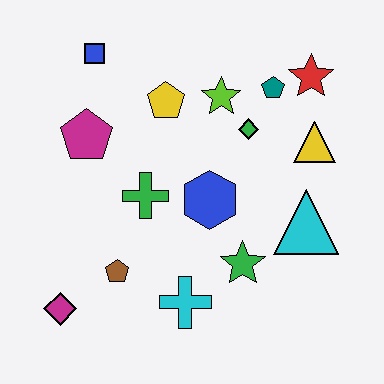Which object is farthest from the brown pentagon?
The red star is farthest from the brown pentagon.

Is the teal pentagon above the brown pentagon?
Yes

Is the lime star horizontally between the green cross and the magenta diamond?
No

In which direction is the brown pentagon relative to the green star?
The brown pentagon is to the left of the green star.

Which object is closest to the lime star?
The green diamond is closest to the lime star.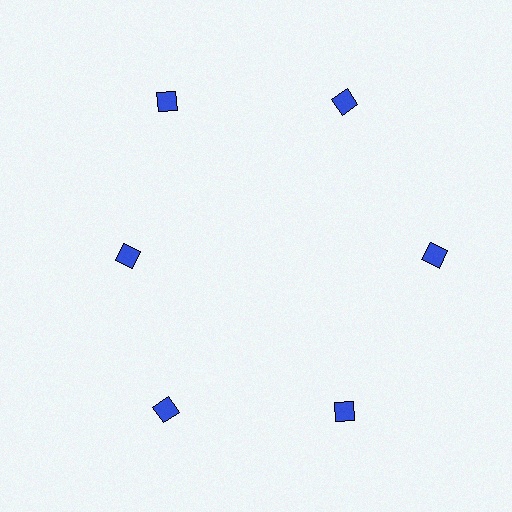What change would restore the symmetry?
The symmetry would be restored by moving it outward, back onto the ring so that all 6 diamonds sit at equal angles and equal distance from the center.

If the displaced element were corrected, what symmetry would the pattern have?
It would have 6-fold rotational symmetry — the pattern would map onto itself every 60 degrees.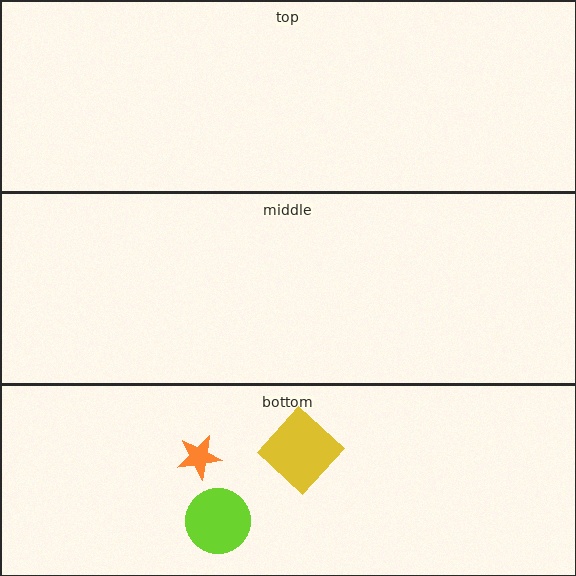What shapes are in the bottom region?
The yellow diamond, the lime circle, the orange star.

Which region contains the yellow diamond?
The bottom region.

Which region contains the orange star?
The bottom region.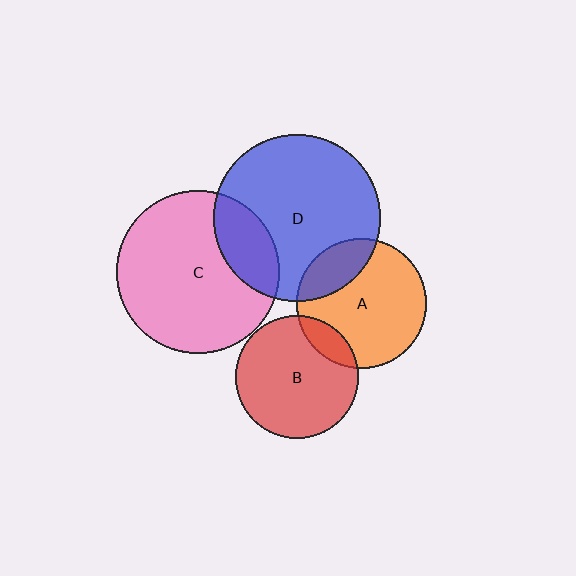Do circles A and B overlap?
Yes.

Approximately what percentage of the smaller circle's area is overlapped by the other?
Approximately 15%.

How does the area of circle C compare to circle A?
Approximately 1.6 times.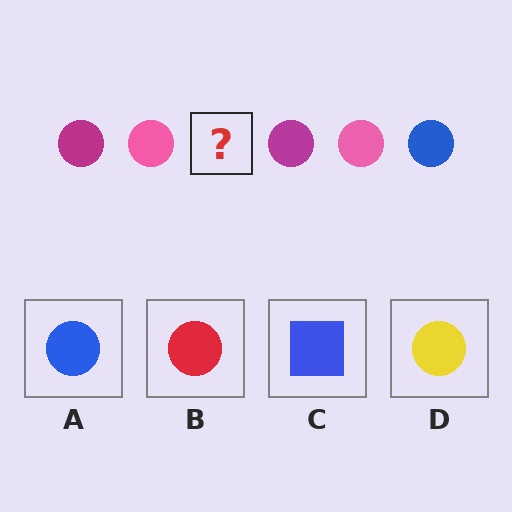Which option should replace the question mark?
Option A.